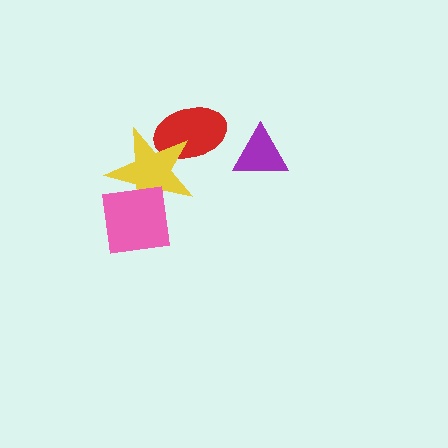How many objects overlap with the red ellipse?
1 object overlaps with the red ellipse.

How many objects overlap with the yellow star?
2 objects overlap with the yellow star.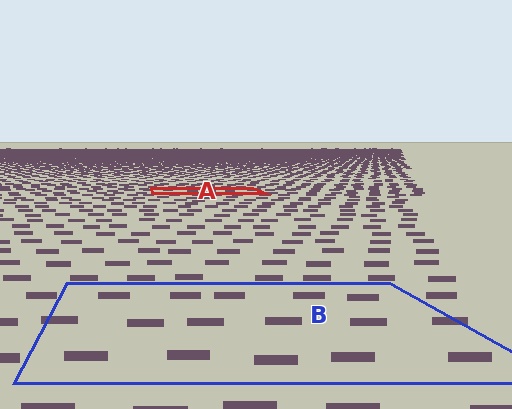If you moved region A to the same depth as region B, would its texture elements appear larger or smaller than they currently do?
They would appear larger. At a closer depth, the same texture elements are projected at a bigger on-screen size.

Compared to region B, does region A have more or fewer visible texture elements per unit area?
Region A has more texture elements per unit area — they are packed more densely because it is farther away.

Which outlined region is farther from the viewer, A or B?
Region A is farther from the viewer — the texture elements inside it appear smaller and more densely packed.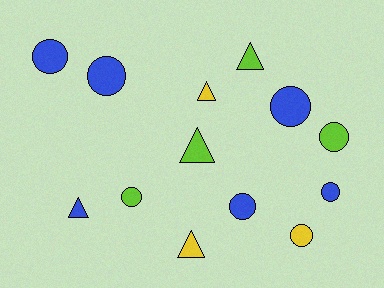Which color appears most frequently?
Blue, with 6 objects.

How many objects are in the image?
There are 13 objects.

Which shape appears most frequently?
Circle, with 8 objects.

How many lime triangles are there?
There are 2 lime triangles.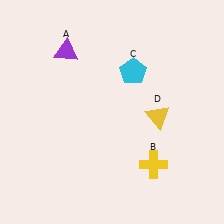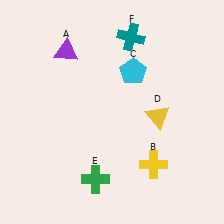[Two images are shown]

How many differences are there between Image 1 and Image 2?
There are 2 differences between the two images.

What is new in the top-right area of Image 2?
A teal cross (F) was added in the top-right area of Image 2.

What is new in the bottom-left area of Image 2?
A green cross (E) was added in the bottom-left area of Image 2.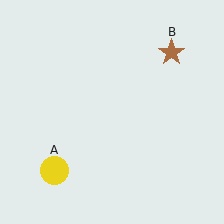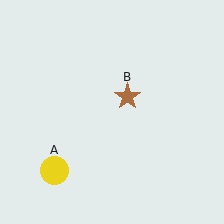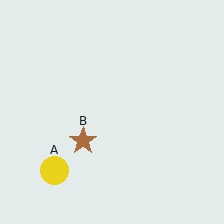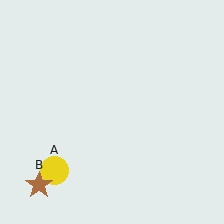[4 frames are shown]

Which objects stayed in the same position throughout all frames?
Yellow circle (object A) remained stationary.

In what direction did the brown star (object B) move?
The brown star (object B) moved down and to the left.